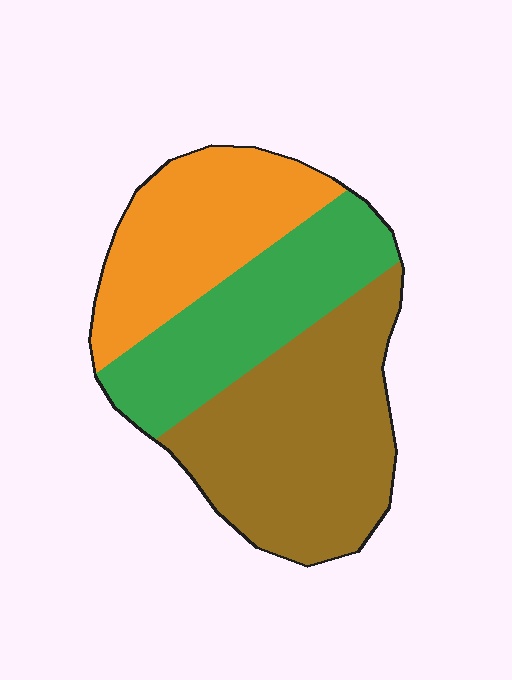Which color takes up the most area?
Brown, at roughly 40%.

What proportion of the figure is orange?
Orange takes up about one quarter (1/4) of the figure.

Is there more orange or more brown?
Brown.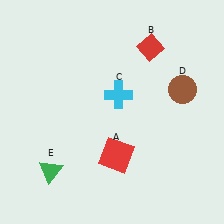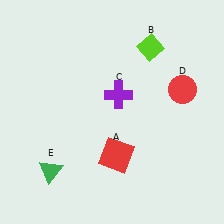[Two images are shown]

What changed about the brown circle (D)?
In Image 1, D is brown. In Image 2, it changed to red.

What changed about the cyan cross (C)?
In Image 1, C is cyan. In Image 2, it changed to purple.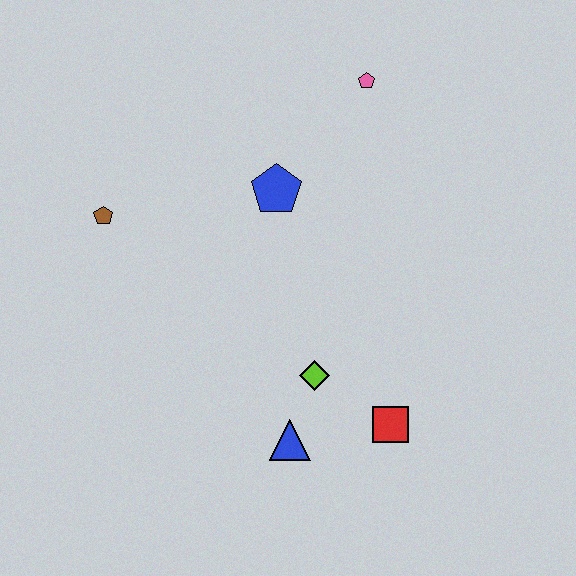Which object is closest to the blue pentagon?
The pink pentagon is closest to the blue pentagon.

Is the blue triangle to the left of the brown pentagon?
No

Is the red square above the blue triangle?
Yes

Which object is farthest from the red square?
The brown pentagon is farthest from the red square.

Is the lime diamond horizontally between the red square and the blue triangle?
Yes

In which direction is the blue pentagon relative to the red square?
The blue pentagon is above the red square.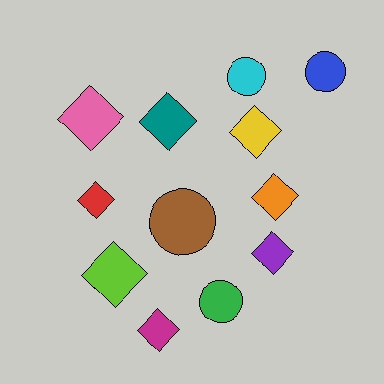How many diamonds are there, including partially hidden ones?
There are 8 diamonds.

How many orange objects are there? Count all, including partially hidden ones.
There is 1 orange object.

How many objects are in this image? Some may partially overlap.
There are 12 objects.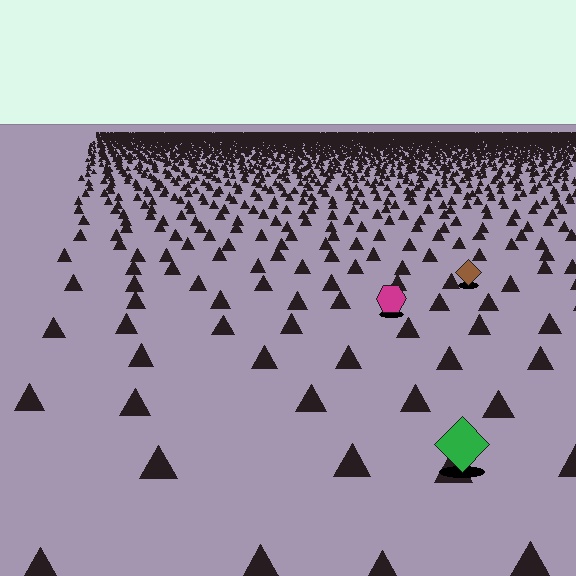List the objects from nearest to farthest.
From nearest to farthest: the green diamond, the magenta hexagon, the brown diamond.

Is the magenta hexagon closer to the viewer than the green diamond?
No. The green diamond is closer — you can tell from the texture gradient: the ground texture is coarser near it.